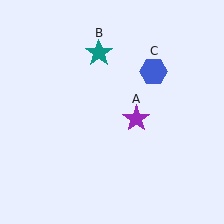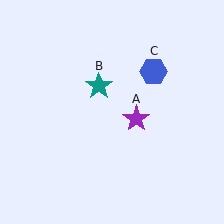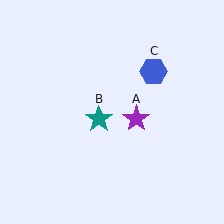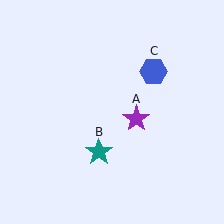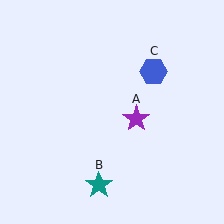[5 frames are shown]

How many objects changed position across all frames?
1 object changed position: teal star (object B).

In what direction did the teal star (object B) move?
The teal star (object B) moved down.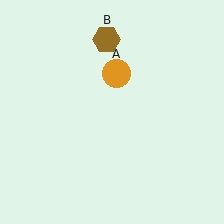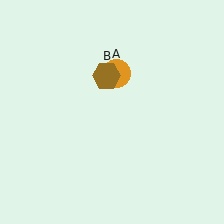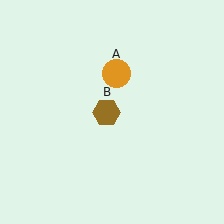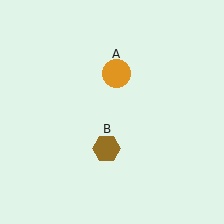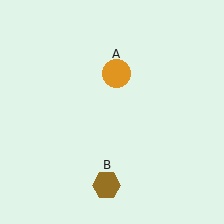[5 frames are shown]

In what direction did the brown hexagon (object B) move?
The brown hexagon (object B) moved down.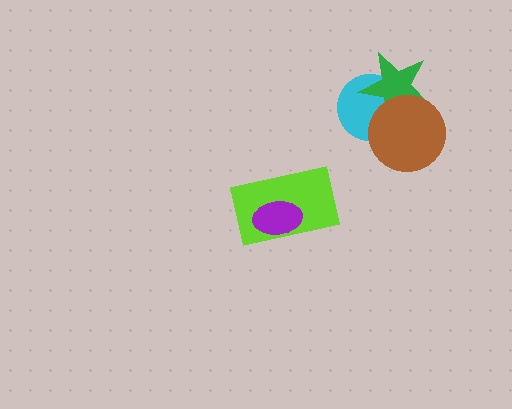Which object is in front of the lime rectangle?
The purple ellipse is in front of the lime rectangle.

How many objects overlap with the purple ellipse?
1 object overlaps with the purple ellipse.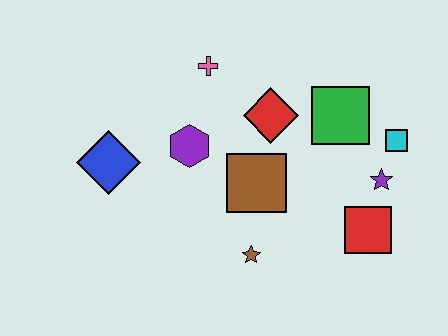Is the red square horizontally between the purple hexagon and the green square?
No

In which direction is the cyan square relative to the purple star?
The cyan square is above the purple star.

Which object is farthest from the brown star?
The pink cross is farthest from the brown star.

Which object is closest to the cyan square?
The purple star is closest to the cyan square.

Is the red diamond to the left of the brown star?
No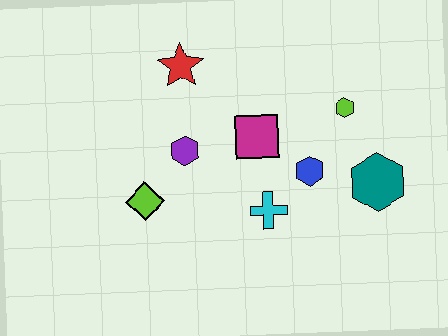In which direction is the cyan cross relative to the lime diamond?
The cyan cross is to the right of the lime diamond.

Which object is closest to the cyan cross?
The blue hexagon is closest to the cyan cross.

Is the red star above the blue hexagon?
Yes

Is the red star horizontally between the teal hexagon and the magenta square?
No